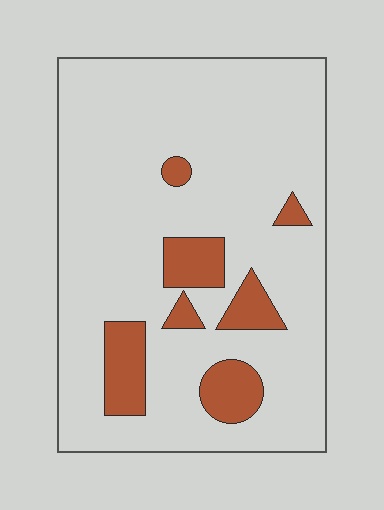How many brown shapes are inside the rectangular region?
7.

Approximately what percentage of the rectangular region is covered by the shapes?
Approximately 15%.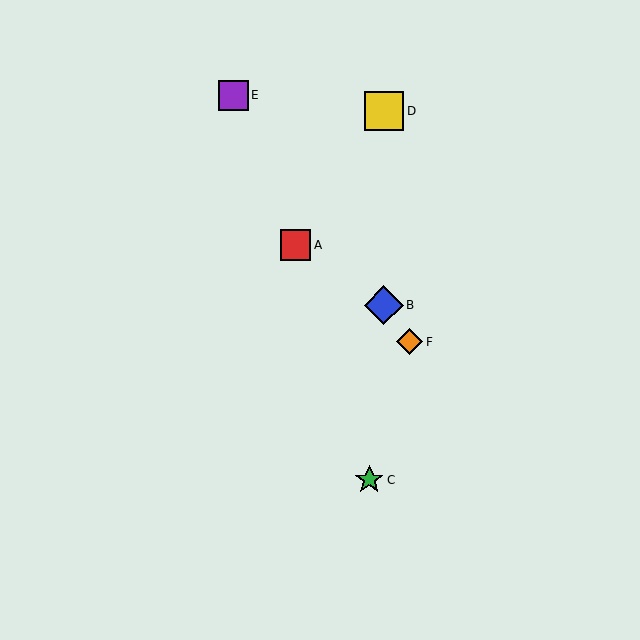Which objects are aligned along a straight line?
Objects B, E, F are aligned along a straight line.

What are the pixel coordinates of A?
Object A is at (296, 245).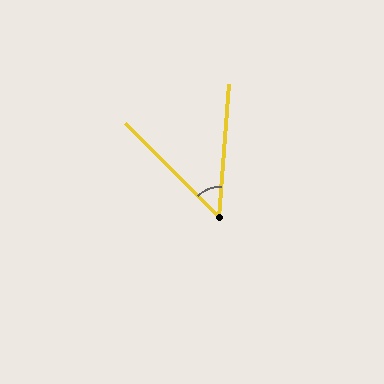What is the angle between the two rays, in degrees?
Approximately 49 degrees.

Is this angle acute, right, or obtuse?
It is acute.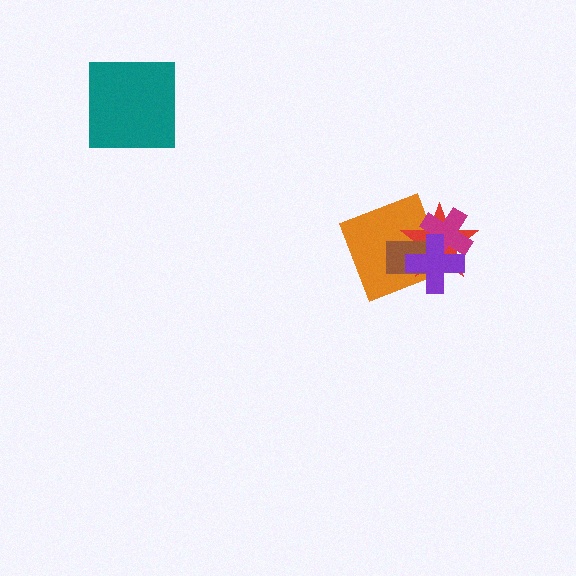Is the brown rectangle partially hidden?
Yes, it is partially covered by another shape.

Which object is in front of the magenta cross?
The purple cross is in front of the magenta cross.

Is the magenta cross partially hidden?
Yes, it is partially covered by another shape.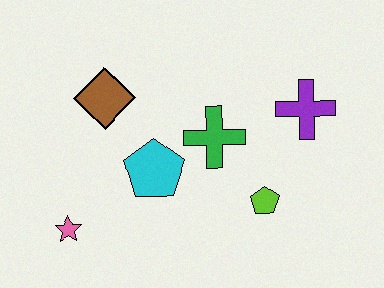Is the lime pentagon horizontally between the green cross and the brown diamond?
No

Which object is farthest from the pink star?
The purple cross is farthest from the pink star.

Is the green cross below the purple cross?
Yes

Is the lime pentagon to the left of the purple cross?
Yes